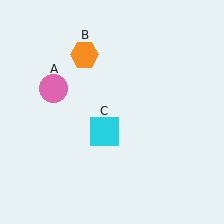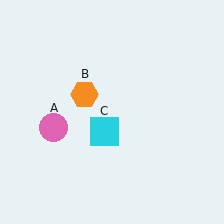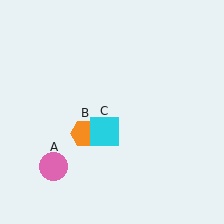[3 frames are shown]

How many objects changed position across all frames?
2 objects changed position: pink circle (object A), orange hexagon (object B).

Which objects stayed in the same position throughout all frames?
Cyan square (object C) remained stationary.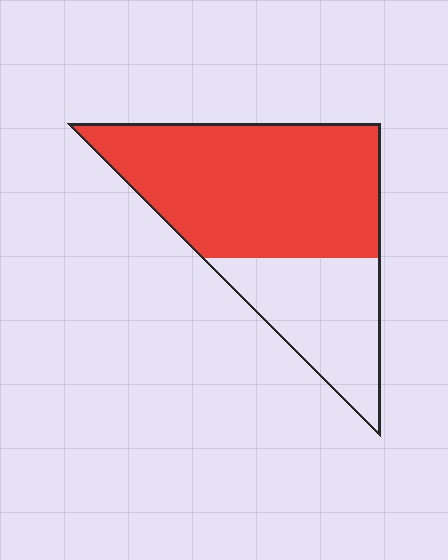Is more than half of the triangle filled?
Yes.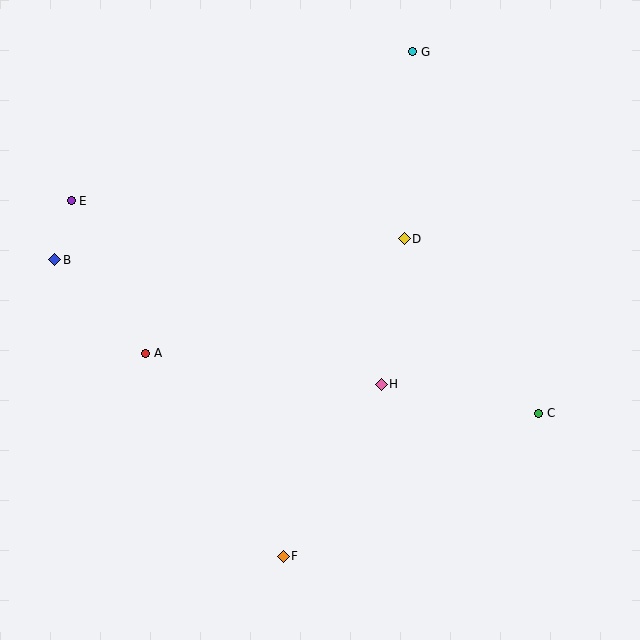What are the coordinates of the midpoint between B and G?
The midpoint between B and G is at (234, 156).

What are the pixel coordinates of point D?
Point D is at (404, 239).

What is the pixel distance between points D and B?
The distance between D and B is 350 pixels.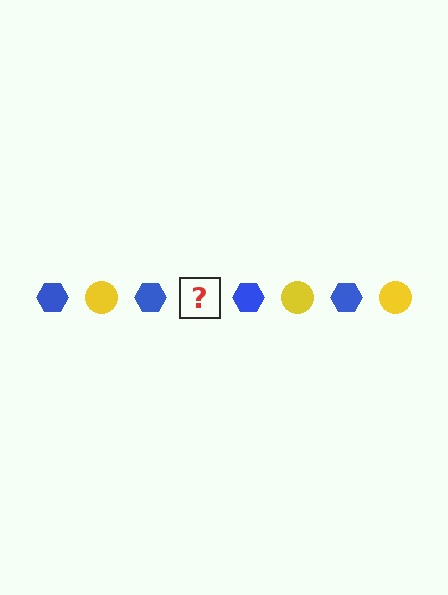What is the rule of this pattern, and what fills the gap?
The rule is that the pattern alternates between blue hexagon and yellow circle. The gap should be filled with a yellow circle.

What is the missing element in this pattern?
The missing element is a yellow circle.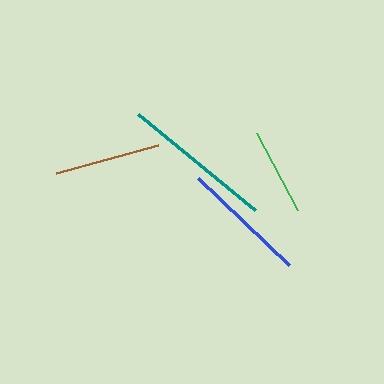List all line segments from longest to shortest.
From longest to shortest: teal, blue, brown, green.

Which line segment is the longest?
The teal line is the longest at approximately 151 pixels.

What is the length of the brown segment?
The brown segment is approximately 106 pixels long.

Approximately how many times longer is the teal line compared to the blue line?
The teal line is approximately 1.2 times the length of the blue line.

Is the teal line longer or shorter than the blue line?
The teal line is longer than the blue line.